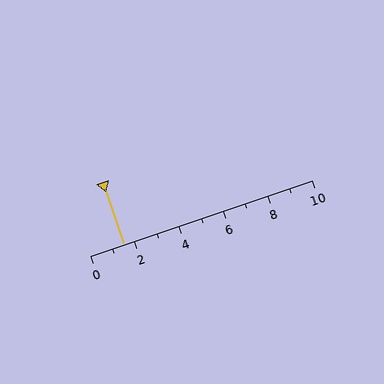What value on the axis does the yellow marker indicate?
The marker indicates approximately 1.5.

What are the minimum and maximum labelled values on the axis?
The axis runs from 0 to 10.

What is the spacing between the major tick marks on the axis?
The major ticks are spaced 2 apart.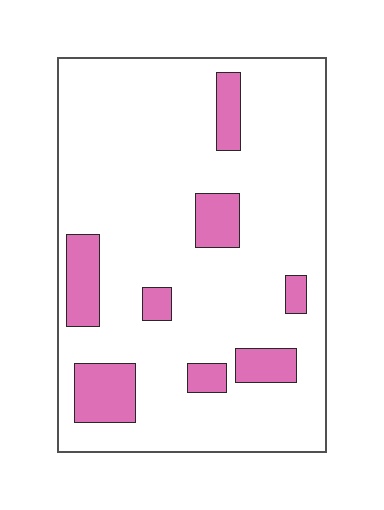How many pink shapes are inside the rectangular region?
8.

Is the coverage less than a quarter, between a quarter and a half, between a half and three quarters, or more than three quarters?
Less than a quarter.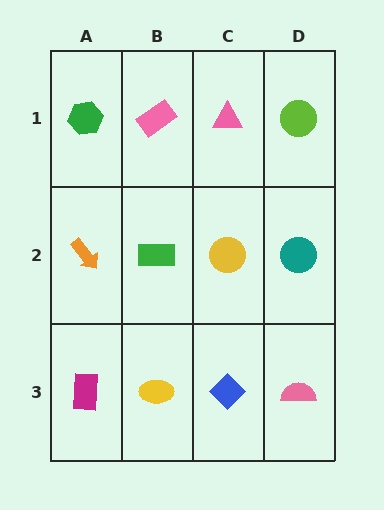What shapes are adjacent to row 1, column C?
A yellow circle (row 2, column C), a pink rectangle (row 1, column B), a lime circle (row 1, column D).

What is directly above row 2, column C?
A pink triangle.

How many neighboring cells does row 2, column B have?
4.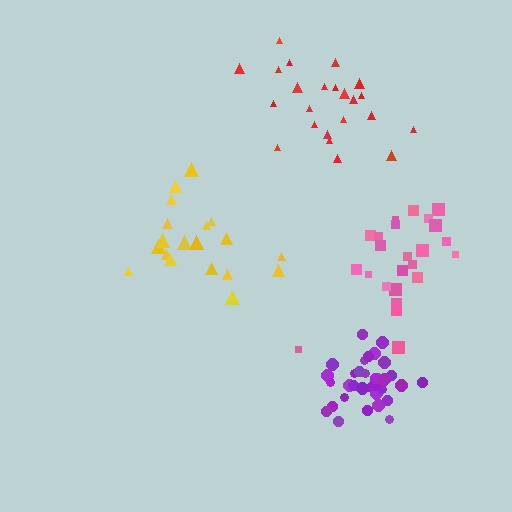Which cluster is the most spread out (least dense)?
Yellow.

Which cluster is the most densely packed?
Purple.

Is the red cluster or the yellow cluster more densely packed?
Red.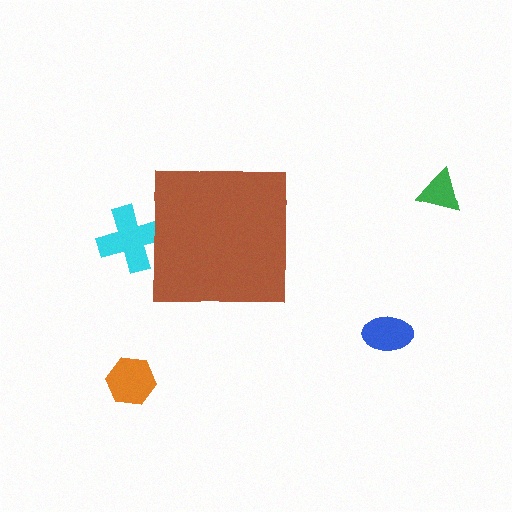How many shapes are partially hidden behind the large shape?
1 shape is partially hidden.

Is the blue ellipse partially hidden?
No, the blue ellipse is fully visible.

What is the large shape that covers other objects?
A brown square.